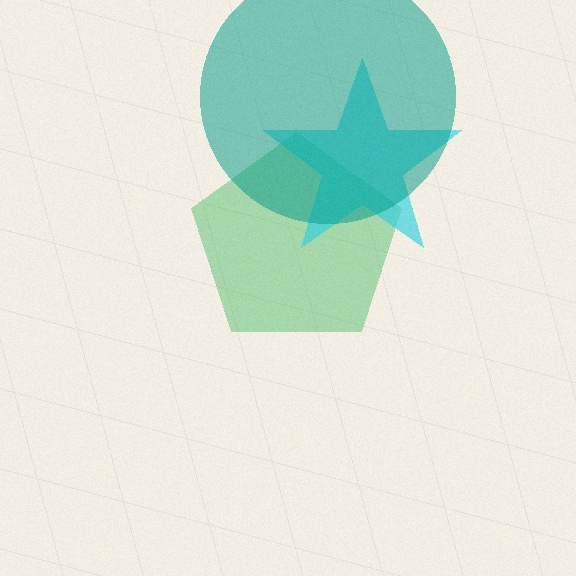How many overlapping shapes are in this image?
There are 3 overlapping shapes in the image.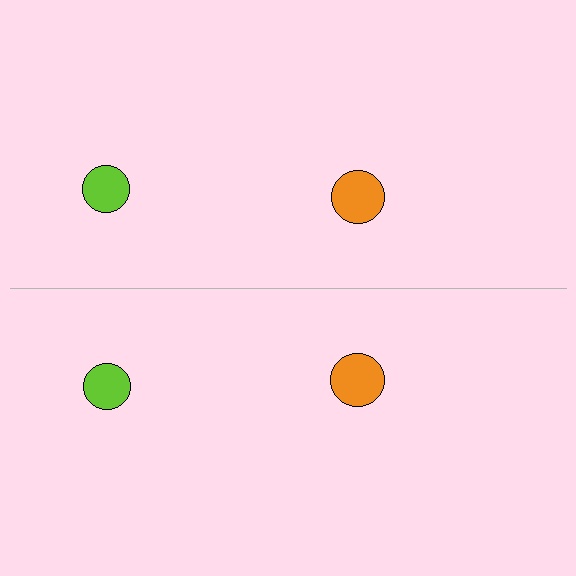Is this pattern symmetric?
Yes, this pattern has bilateral (reflection) symmetry.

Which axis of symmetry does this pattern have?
The pattern has a horizontal axis of symmetry running through the center of the image.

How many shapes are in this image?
There are 4 shapes in this image.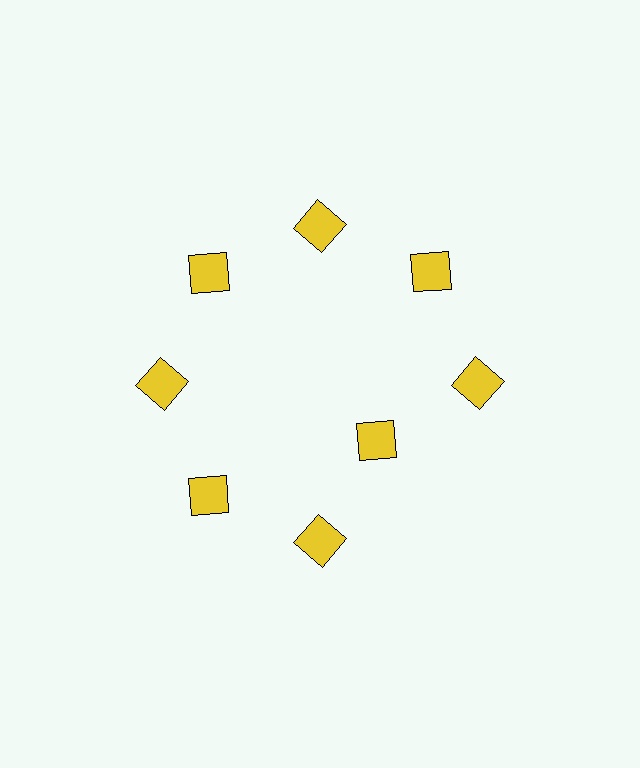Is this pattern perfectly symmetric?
No. The 8 yellow squares are arranged in a ring, but one element near the 4 o'clock position is pulled inward toward the center, breaking the 8-fold rotational symmetry.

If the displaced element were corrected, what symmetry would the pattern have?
It would have 8-fold rotational symmetry — the pattern would map onto itself every 45 degrees.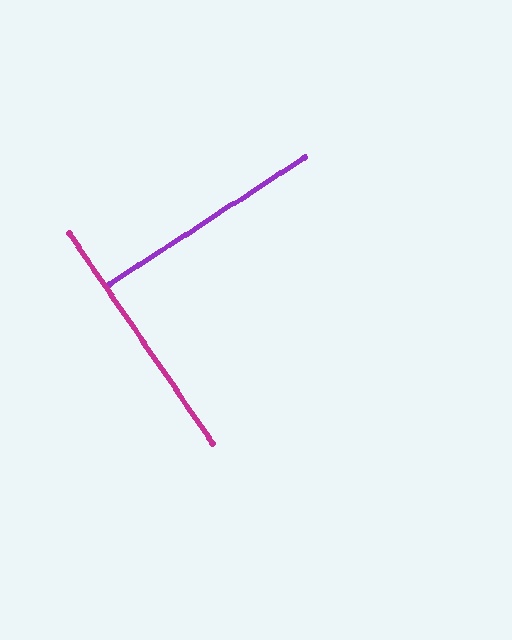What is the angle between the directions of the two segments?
Approximately 88 degrees.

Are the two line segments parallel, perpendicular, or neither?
Perpendicular — they meet at approximately 88°.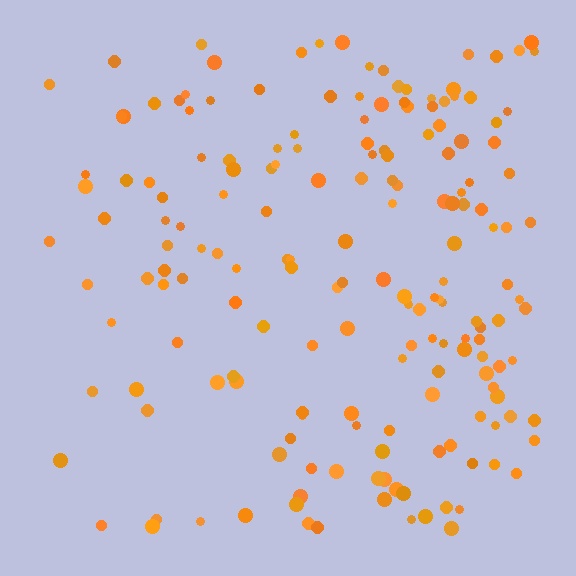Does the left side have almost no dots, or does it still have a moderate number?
Still a moderate number, just noticeably fewer than the right.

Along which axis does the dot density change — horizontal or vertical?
Horizontal.